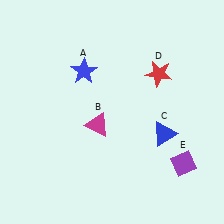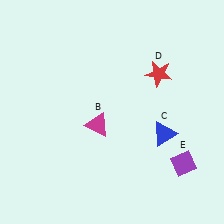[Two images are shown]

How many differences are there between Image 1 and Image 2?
There is 1 difference between the two images.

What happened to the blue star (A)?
The blue star (A) was removed in Image 2. It was in the top-left area of Image 1.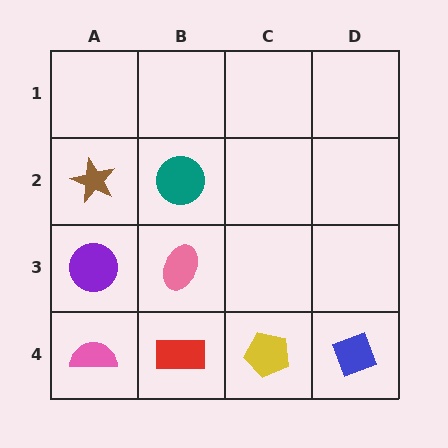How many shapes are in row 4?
4 shapes.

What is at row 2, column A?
A brown star.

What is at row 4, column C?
A yellow pentagon.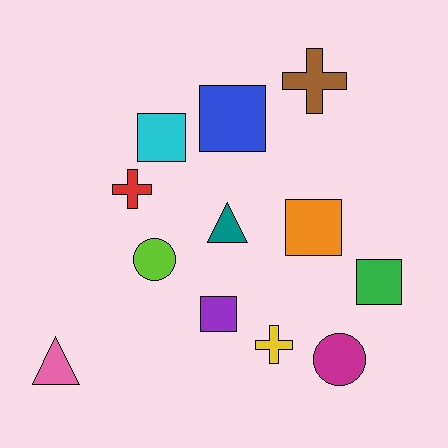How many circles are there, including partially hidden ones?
There are 2 circles.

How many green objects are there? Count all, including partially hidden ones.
There is 1 green object.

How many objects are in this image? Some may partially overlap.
There are 12 objects.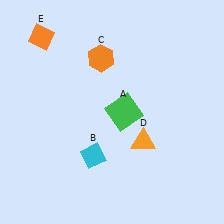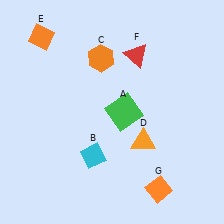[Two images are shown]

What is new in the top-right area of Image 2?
A red triangle (F) was added in the top-right area of Image 2.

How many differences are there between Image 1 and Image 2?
There are 2 differences between the two images.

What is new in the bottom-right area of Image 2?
An orange diamond (G) was added in the bottom-right area of Image 2.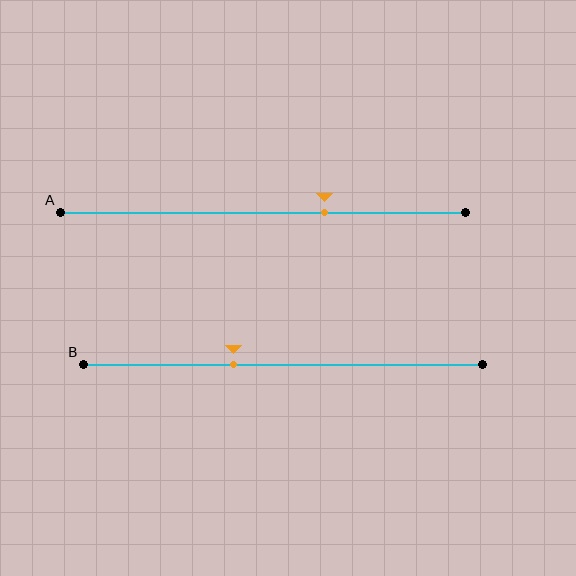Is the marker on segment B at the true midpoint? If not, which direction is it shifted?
No, the marker on segment B is shifted to the left by about 12% of the segment length.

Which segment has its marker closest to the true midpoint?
Segment B has its marker closest to the true midpoint.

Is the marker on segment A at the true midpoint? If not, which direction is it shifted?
No, the marker on segment A is shifted to the right by about 15% of the segment length.